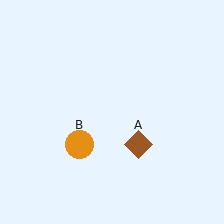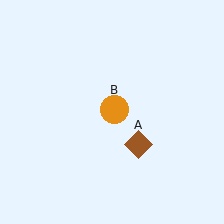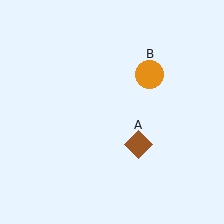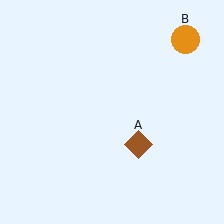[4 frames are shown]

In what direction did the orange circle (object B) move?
The orange circle (object B) moved up and to the right.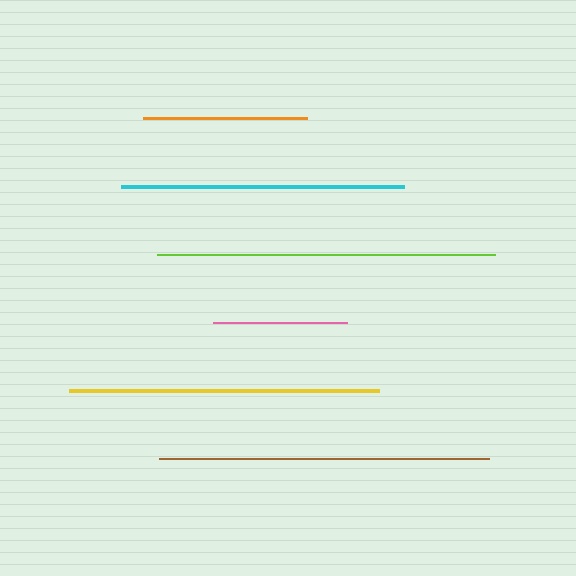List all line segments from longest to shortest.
From longest to shortest: lime, brown, yellow, cyan, orange, pink.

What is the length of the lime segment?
The lime segment is approximately 338 pixels long.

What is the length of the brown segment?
The brown segment is approximately 330 pixels long.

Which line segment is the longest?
The lime line is the longest at approximately 338 pixels.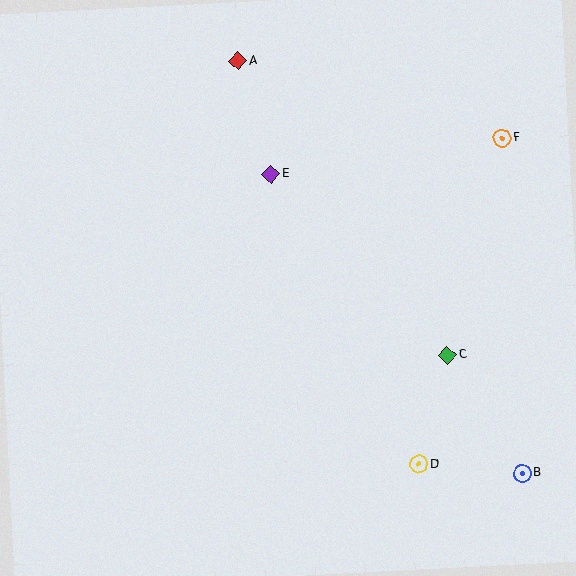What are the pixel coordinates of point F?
Point F is at (502, 138).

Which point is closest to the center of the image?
Point E at (271, 174) is closest to the center.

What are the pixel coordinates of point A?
Point A is at (238, 61).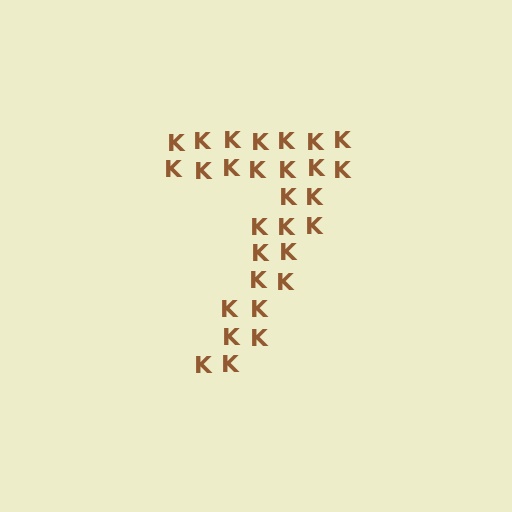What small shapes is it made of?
It is made of small letter K's.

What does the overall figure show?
The overall figure shows the digit 7.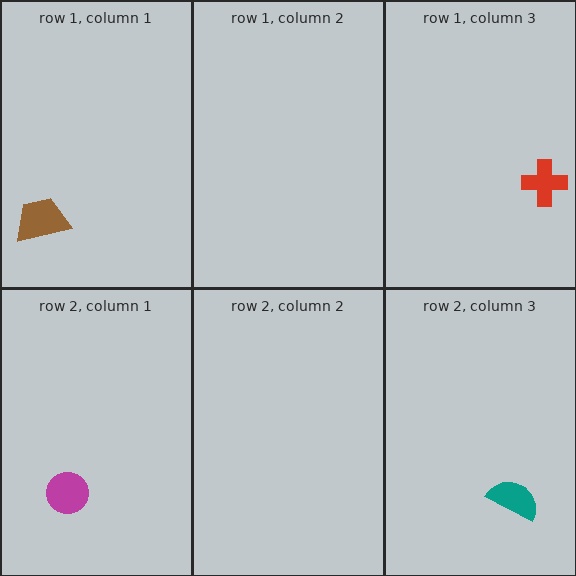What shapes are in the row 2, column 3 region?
The teal semicircle.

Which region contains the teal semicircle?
The row 2, column 3 region.